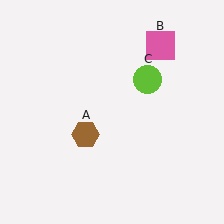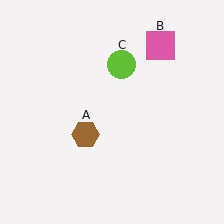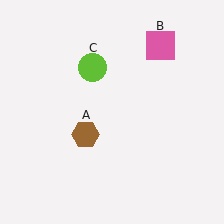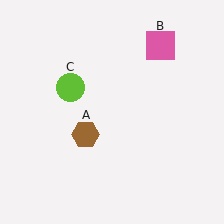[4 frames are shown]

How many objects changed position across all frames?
1 object changed position: lime circle (object C).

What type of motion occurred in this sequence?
The lime circle (object C) rotated counterclockwise around the center of the scene.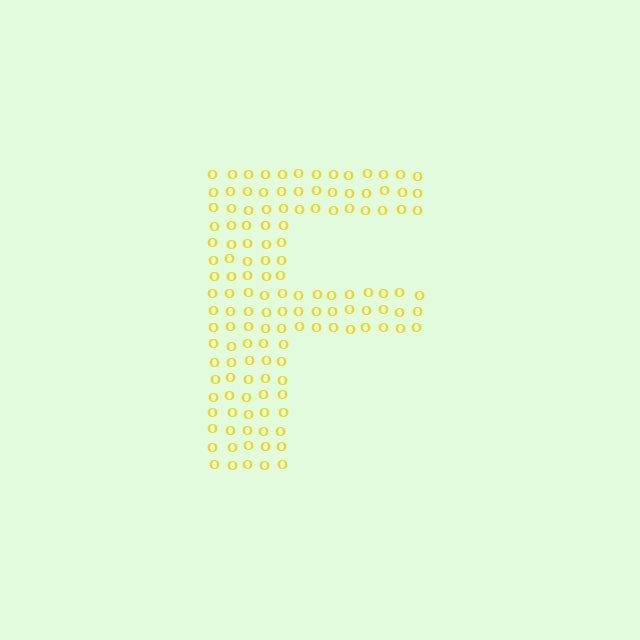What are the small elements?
The small elements are letter O's.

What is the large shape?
The large shape is the letter F.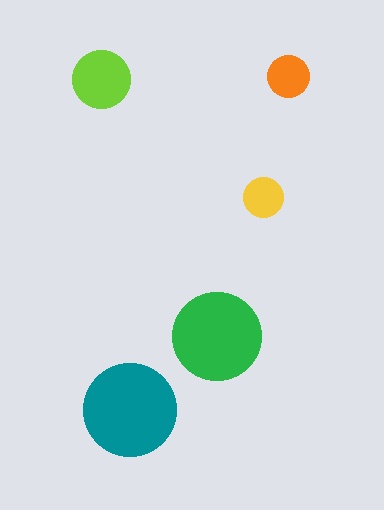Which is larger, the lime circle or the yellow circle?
The lime one.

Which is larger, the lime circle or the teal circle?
The teal one.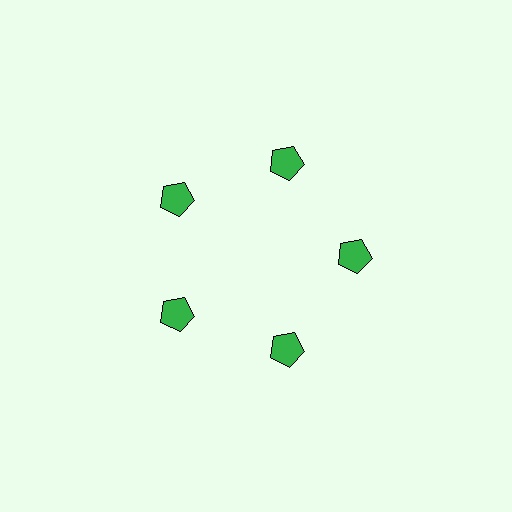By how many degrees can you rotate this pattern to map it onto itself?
The pattern maps onto itself every 72 degrees of rotation.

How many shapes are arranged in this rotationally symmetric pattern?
There are 5 shapes, arranged in 5 groups of 1.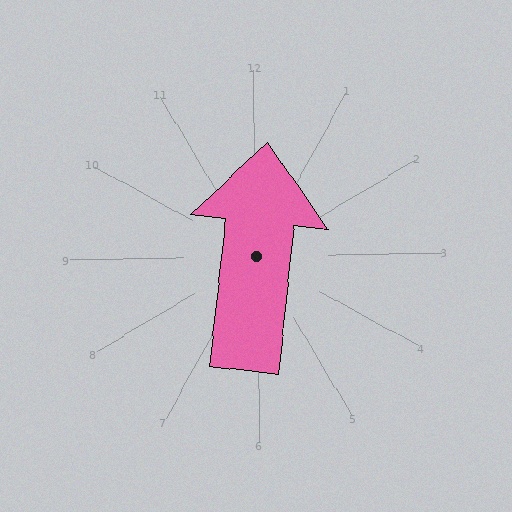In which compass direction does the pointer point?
North.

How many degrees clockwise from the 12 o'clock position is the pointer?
Approximately 7 degrees.